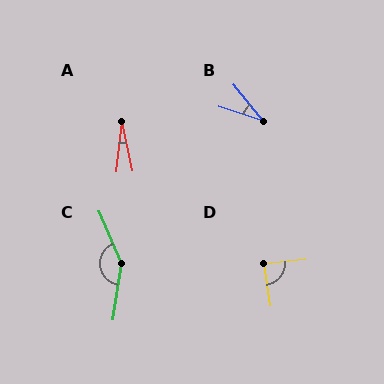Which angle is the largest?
C, at approximately 148 degrees.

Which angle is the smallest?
A, at approximately 19 degrees.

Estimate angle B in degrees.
Approximately 33 degrees.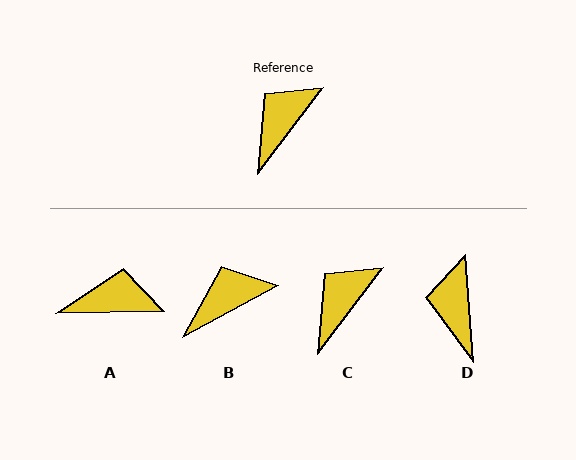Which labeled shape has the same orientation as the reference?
C.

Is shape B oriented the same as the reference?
No, it is off by about 24 degrees.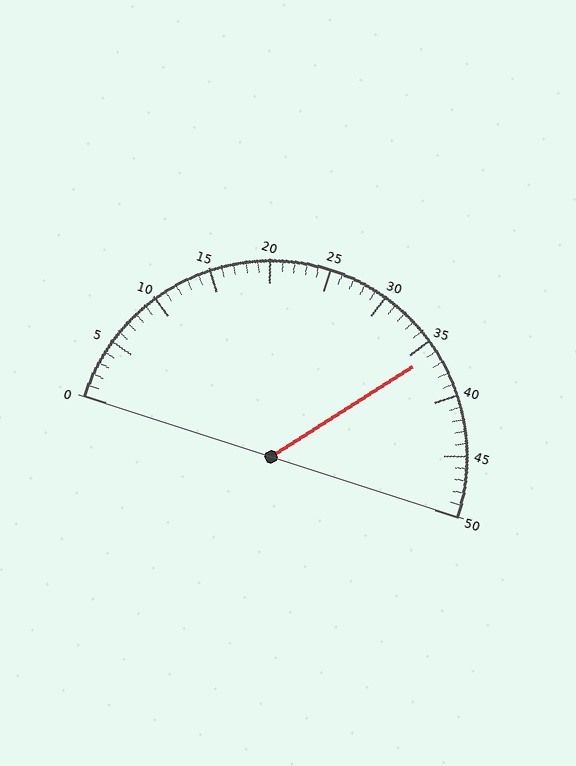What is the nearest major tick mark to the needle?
The nearest major tick mark is 35.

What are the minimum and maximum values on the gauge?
The gauge ranges from 0 to 50.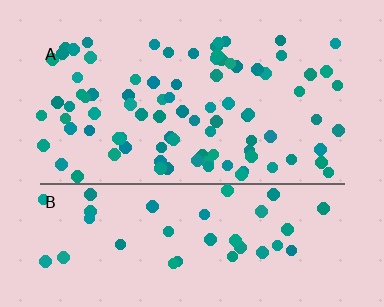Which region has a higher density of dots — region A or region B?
A (the top).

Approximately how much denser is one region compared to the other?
Approximately 2.1× — region A over region B.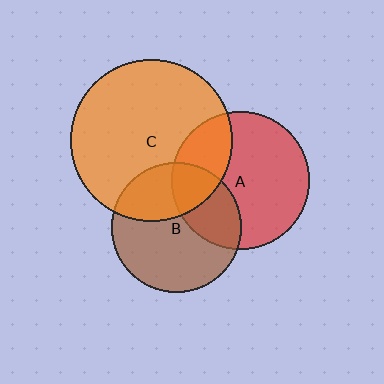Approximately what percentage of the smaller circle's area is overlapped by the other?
Approximately 35%.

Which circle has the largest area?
Circle C (orange).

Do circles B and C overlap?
Yes.